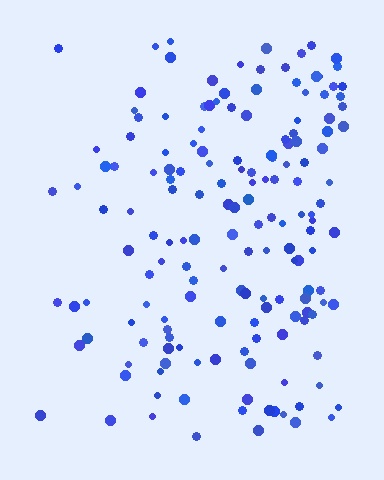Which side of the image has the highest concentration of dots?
The right.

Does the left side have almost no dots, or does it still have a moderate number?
Still a moderate number, just noticeably fewer than the right.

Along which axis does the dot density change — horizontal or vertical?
Horizontal.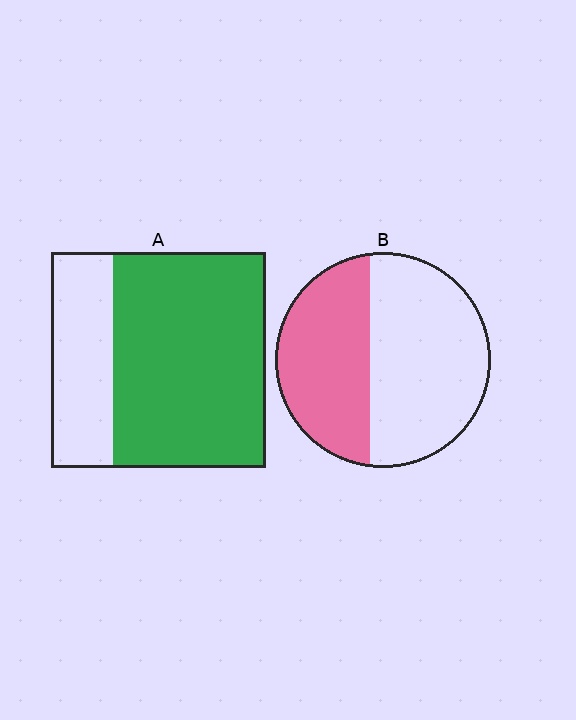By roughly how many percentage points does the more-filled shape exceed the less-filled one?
By roughly 30 percentage points (A over B).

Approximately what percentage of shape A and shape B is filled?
A is approximately 70% and B is approximately 40%.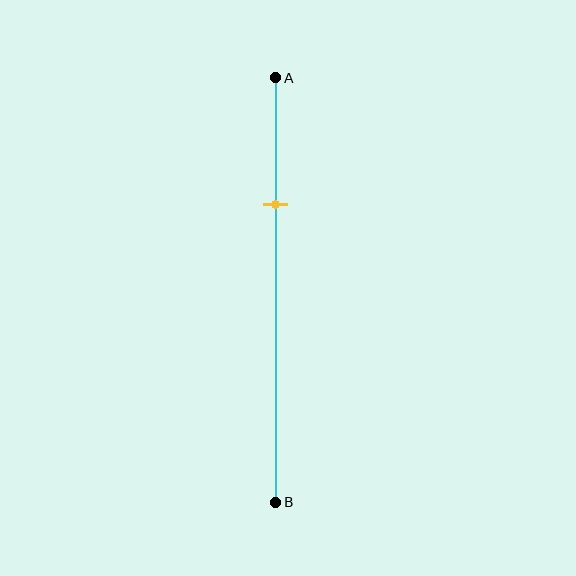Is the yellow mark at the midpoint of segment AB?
No, the mark is at about 30% from A, not at the 50% midpoint.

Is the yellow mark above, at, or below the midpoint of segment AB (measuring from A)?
The yellow mark is above the midpoint of segment AB.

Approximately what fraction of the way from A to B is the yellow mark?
The yellow mark is approximately 30% of the way from A to B.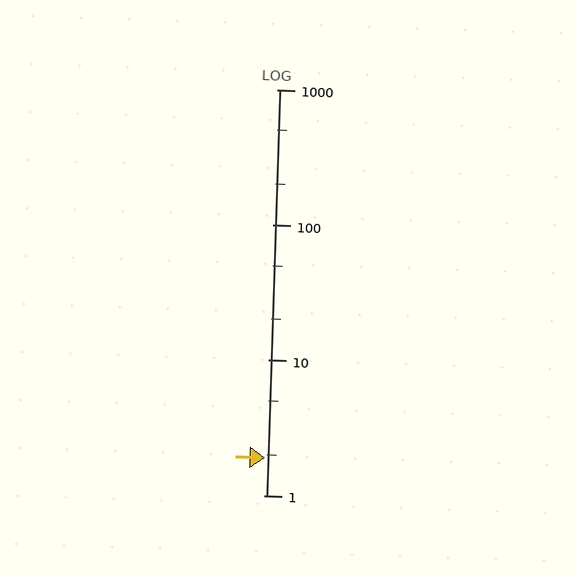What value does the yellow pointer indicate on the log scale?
The pointer indicates approximately 1.9.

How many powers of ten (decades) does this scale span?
The scale spans 3 decades, from 1 to 1000.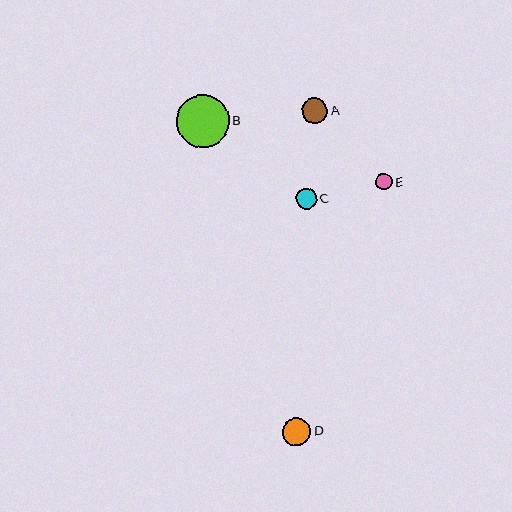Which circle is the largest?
Circle B is the largest with a size of approximately 52 pixels.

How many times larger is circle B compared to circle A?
Circle B is approximately 2.0 times the size of circle A.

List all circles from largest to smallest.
From largest to smallest: B, D, A, C, E.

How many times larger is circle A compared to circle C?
Circle A is approximately 1.2 times the size of circle C.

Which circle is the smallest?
Circle E is the smallest with a size of approximately 16 pixels.